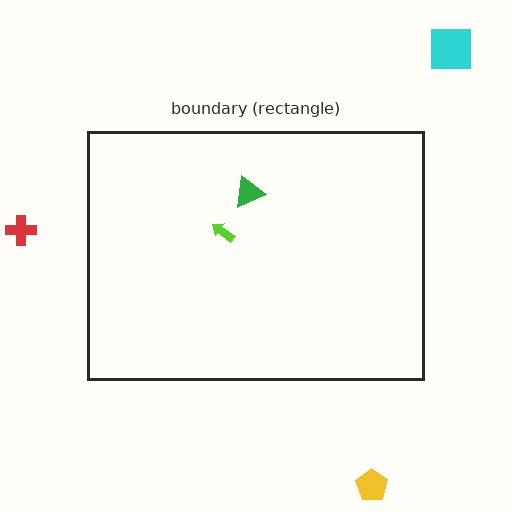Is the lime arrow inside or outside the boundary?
Inside.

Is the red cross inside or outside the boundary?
Outside.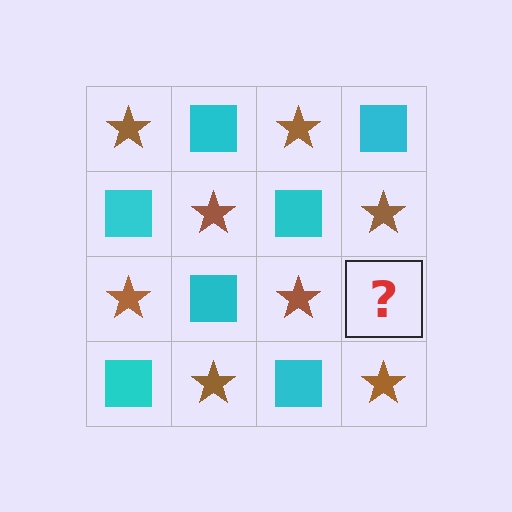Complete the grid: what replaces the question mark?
The question mark should be replaced with a cyan square.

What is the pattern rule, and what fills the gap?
The rule is that it alternates brown star and cyan square in a checkerboard pattern. The gap should be filled with a cyan square.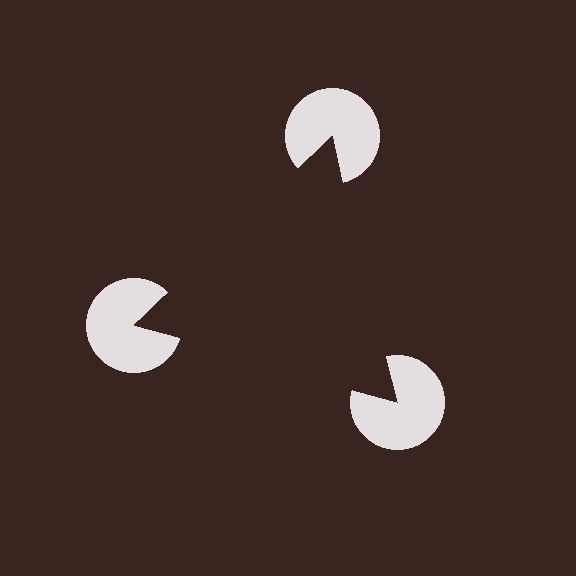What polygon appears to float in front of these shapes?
An illusory triangle — its edges are inferred from the aligned wedge cuts in the pac-man discs, not physically drawn.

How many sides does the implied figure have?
3 sides.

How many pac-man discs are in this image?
There are 3 — one at each vertex of the illusory triangle.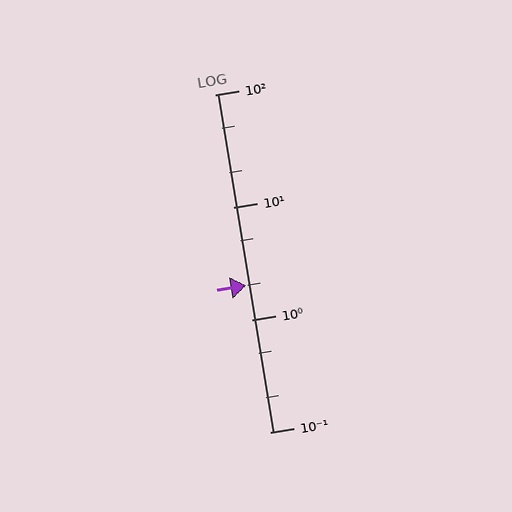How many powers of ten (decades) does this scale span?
The scale spans 3 decades, from 0.1 to 100.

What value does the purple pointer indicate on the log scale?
The pointer indicates approximately 2.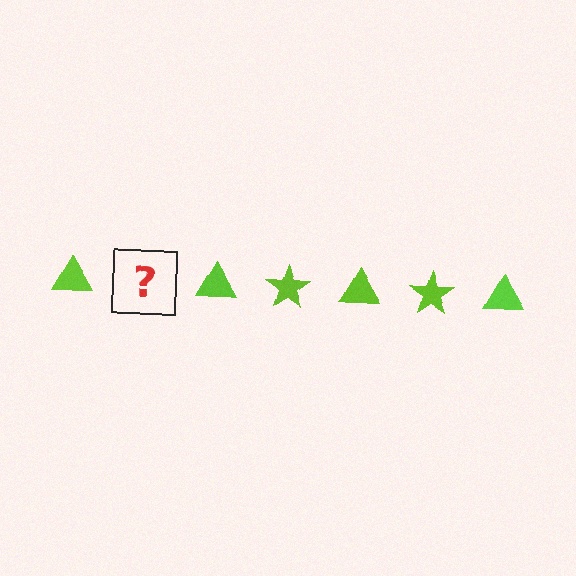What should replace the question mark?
The question mark should be replaced with a lime star.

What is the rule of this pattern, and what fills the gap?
The rule is that the pattern cycles through triangle, star shapes in lime. The gap should be filled with a lime star.